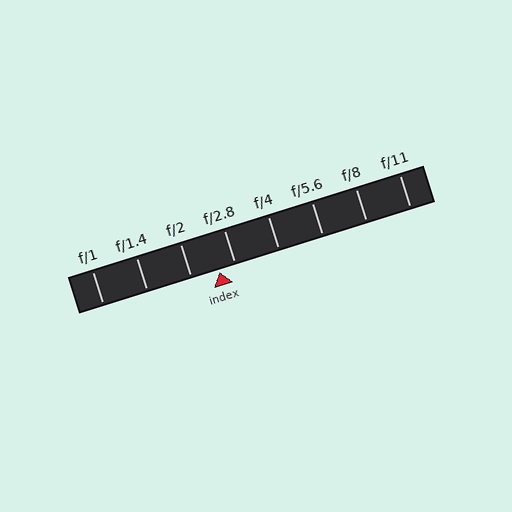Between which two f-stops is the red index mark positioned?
The index mark is between f/2 and f/2.8.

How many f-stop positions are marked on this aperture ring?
There are 8 f-stop positions marked.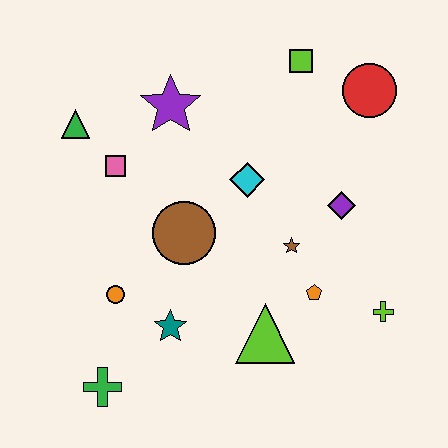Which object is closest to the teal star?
The orange circle is closest to the teal star.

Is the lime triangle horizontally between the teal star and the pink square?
No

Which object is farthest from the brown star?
The green triangle is farthest from the brown star.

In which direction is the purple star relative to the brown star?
The purple star is above the brown star.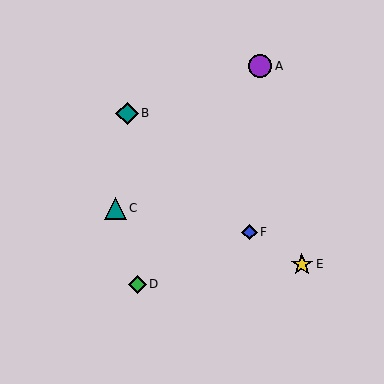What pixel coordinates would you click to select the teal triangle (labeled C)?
Click at (115, 208) to select the teal triangle C.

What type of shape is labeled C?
Shape C is a teal triangle.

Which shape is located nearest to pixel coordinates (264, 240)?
The blue diamond (labeled F) at (249, 232) is nearest to that location.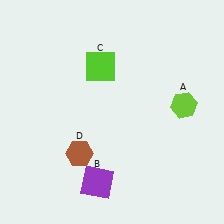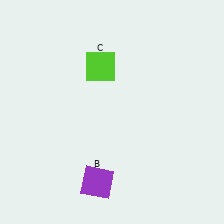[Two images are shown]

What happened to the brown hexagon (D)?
The brown hexagon (D) was removed in Image 2. It was in the bottom-left area of Image 1.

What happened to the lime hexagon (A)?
The lime hexagon (A) was removed in Image 2. It was in the top-right area of Image 1.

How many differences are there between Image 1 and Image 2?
There are 2 differences between the two images.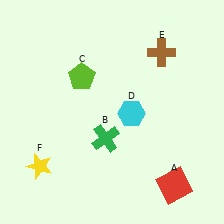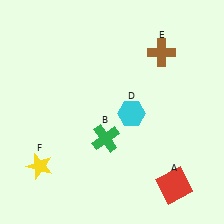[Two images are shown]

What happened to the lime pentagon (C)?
The lime pentagon (C) was removed in Image 2. It was in the top-left area of Image 1.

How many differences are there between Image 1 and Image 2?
There is 1 difference between the two images.